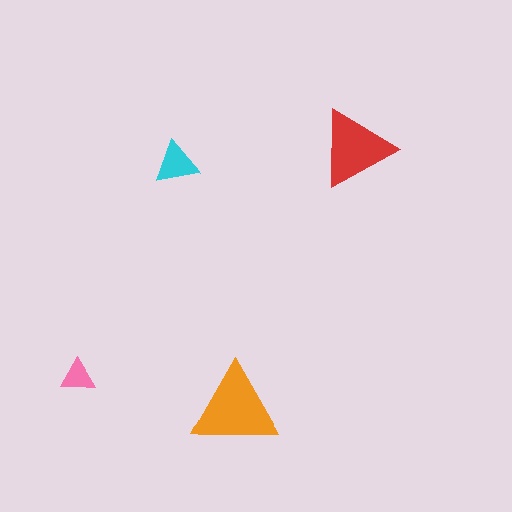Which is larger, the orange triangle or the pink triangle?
The orange one.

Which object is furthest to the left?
The pink triangle is leftmost.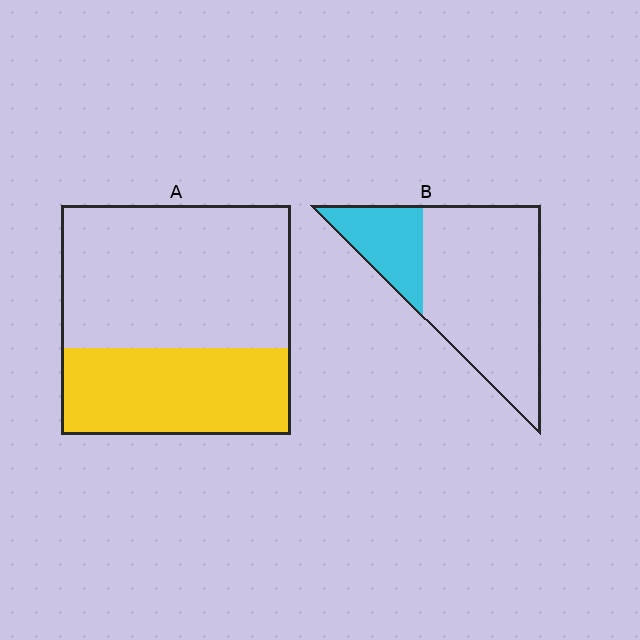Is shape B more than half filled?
No.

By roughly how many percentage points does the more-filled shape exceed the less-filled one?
By roughly 15 percentage points (A over B).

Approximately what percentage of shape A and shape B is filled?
A is approximately 40% and B is approximately 25%.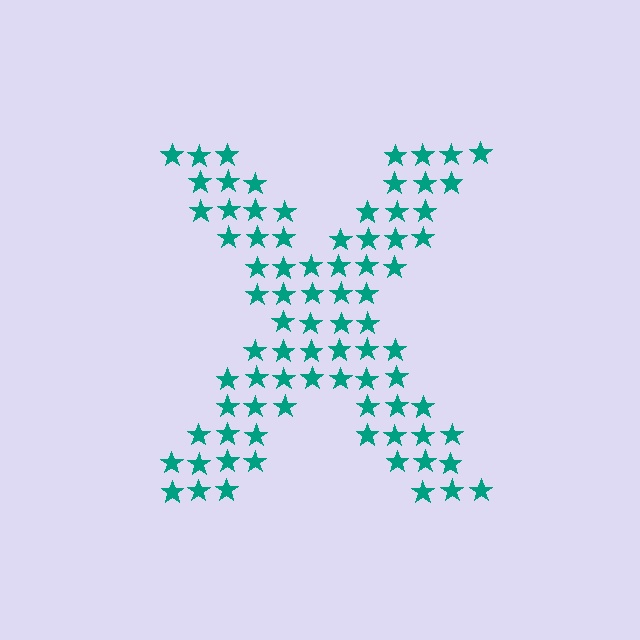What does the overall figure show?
The overall figure shows the letter X.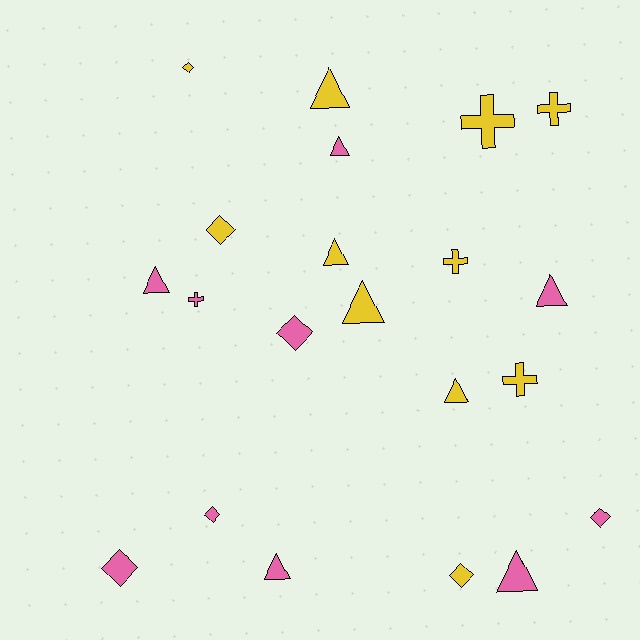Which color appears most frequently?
Yellow, with 11 objects.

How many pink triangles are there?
There are 5 pink triangles.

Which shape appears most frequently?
Triangle, with 9 objects.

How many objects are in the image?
There are 21 objects.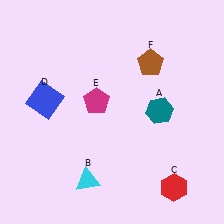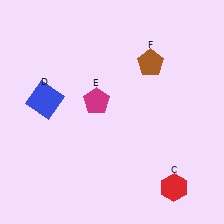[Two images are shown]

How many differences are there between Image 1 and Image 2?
There are 2 differences between the two images.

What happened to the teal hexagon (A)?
The teal hexagon (A) was removed in Image 2. It was in the top-right area of Image 1.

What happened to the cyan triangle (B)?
The cyan triangle (B) was removed in Image 2. It was in the bottom-left area of Image 1.